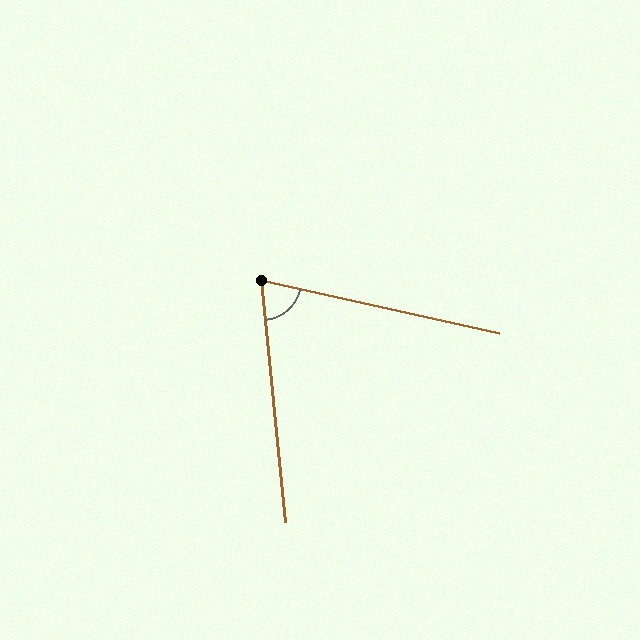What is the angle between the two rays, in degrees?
Approximately 72 degrees.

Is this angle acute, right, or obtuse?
It is acute.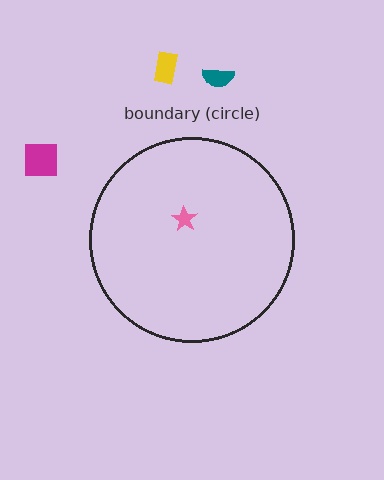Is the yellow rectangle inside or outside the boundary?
Outside.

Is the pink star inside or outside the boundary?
Inside.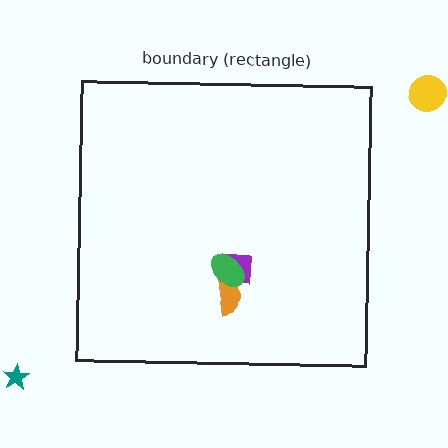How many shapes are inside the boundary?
3 inside, 2 outside.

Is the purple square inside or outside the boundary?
Inside.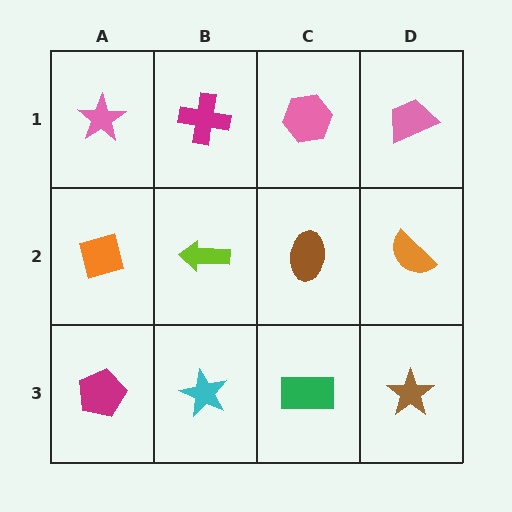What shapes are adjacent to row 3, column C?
A brown ellipse (row 2, column C), a cyan star (row 3, column B), a brown star (row 3, column D).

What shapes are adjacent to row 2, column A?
A pink star (row 1, column A), a magenta pentagon (row 3, column A), a lime arrow (row 2, column B).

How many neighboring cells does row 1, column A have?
2.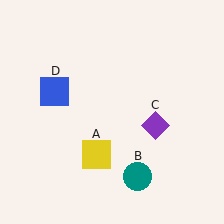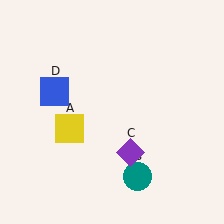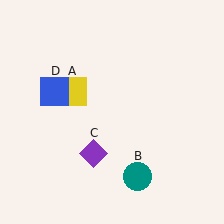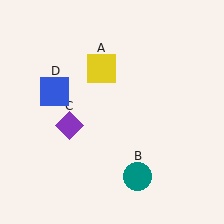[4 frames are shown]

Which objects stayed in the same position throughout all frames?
Teal circle (object B) and blue square (object D) remained stationary.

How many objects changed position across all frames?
2 objects changed position: yellow square (object A), purple diamond (object C).